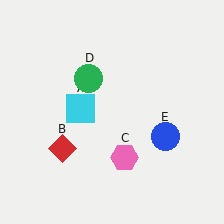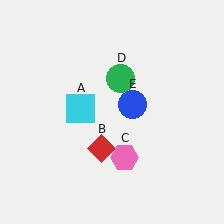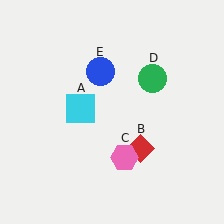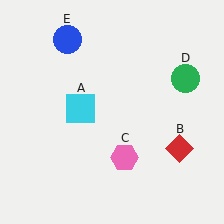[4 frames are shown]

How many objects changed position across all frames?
3 objects changed position: red diamond (object B), green circle (object D), blue circle (object E).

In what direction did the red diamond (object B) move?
The red diamond (object B) moved right.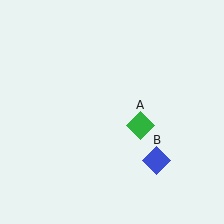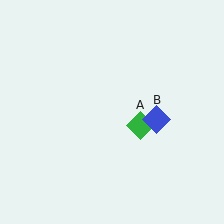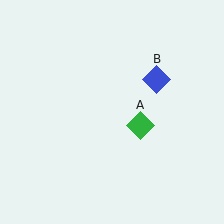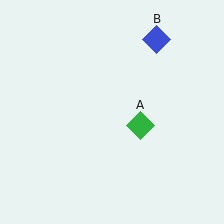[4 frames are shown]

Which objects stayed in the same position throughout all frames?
Green diamond (object A) remained stationary.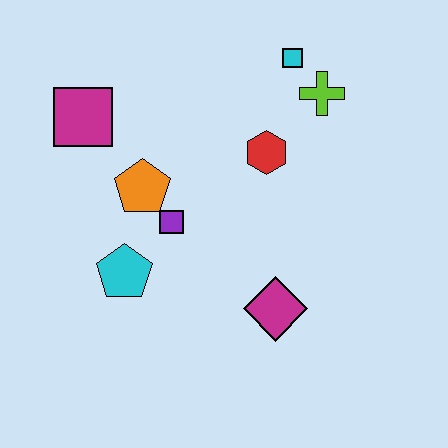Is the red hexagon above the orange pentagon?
Yes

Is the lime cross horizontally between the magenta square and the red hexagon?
No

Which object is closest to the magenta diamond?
The purple square is closest to the magenta diamond.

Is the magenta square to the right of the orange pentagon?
No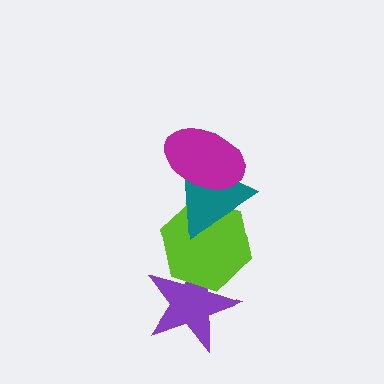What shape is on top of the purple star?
The lime hexagon is on top of the purple star.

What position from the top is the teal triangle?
The teal triangle is 2nd from the top.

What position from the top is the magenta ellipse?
The magenta ellipse is 1st from the top.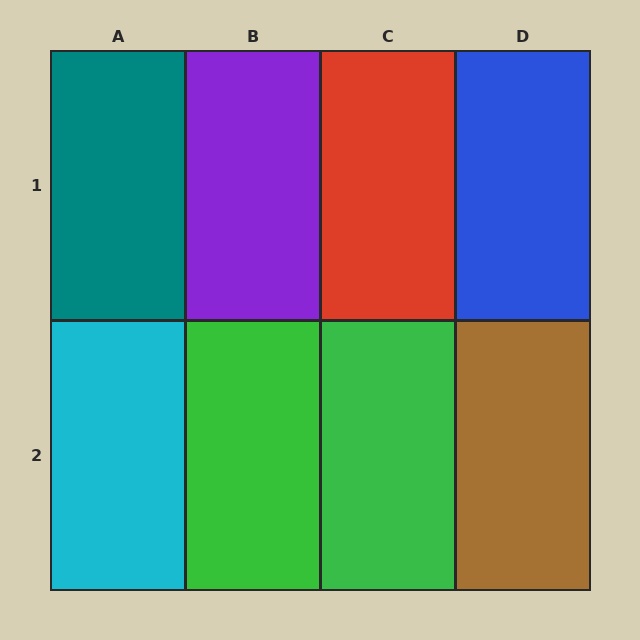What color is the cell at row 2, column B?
Green.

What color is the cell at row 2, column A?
Cyan.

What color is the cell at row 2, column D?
Brown.